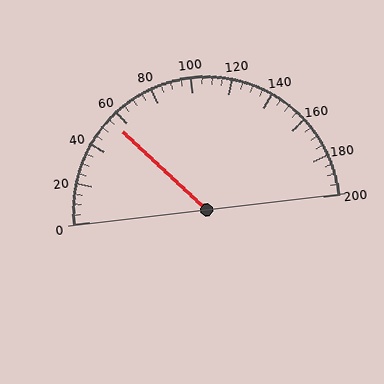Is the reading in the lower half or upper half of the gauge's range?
The reading is in the lower half of the range (0 to 200).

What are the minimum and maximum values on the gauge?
The gauge ranges from 0 to 200.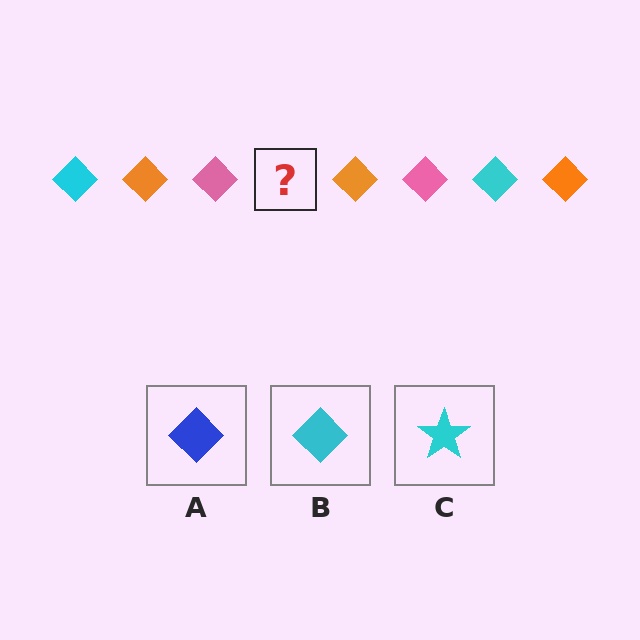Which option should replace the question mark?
Option B.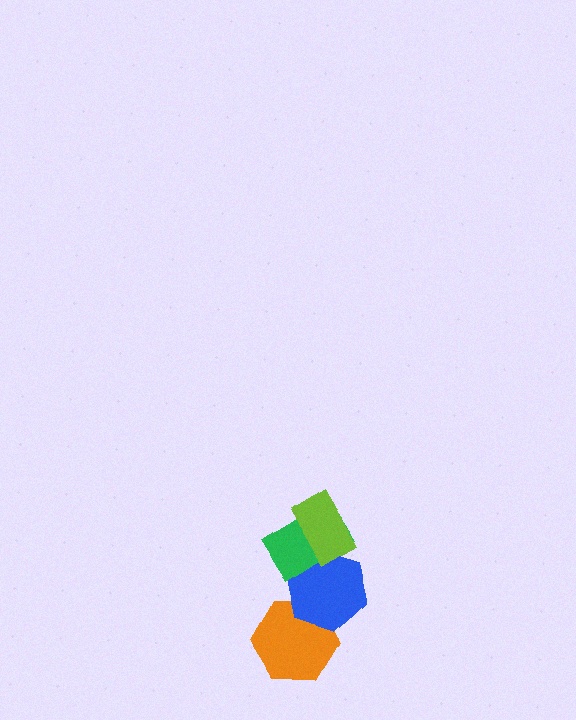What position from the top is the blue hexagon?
The blue hexagon is 3rd from the top.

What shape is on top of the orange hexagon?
The blue hexagon is on top of the orange hexagon.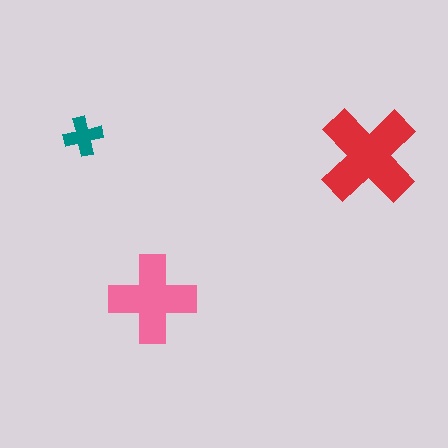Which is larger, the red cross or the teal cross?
The red one.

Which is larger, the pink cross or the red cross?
The red one.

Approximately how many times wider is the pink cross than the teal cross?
About 2 times wider.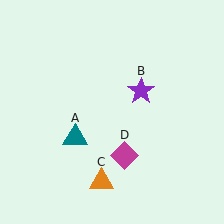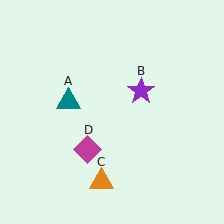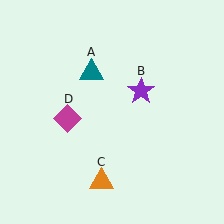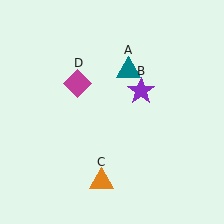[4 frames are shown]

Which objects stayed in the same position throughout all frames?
Purple star (object B) and orange triangle (object C) remained stationary.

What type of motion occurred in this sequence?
The teal triangle (object A), magenta diamond (object D) rotated clockwise around the center of the scene.